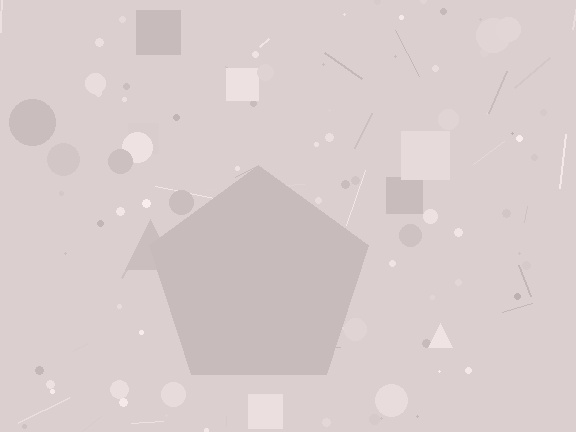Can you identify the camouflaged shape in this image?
The camouflaged shape is a pentagon.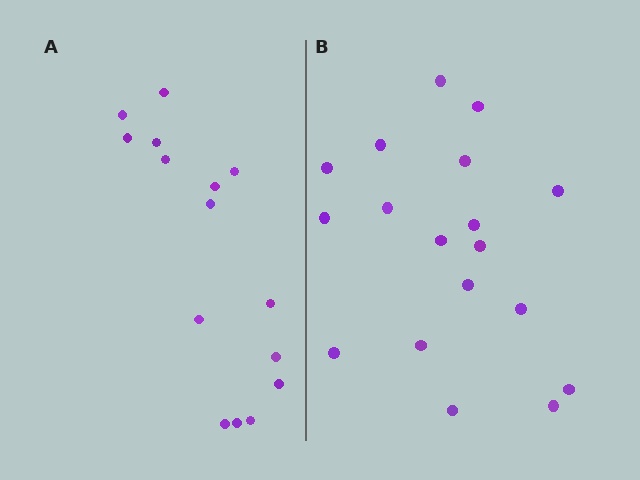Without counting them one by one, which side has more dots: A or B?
Region B (the right region) has more dots.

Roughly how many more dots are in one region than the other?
Region B has just a few more — roughly 2 or 3 more dots than region A.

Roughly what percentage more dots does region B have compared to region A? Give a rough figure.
About 20% more.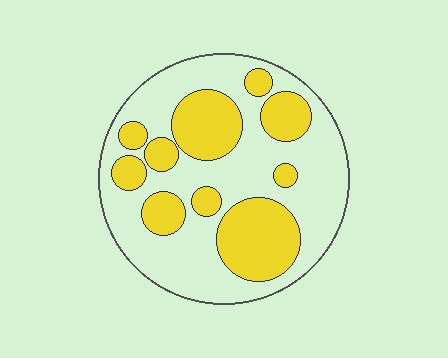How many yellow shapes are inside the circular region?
10.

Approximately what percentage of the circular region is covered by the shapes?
Approximately 35%.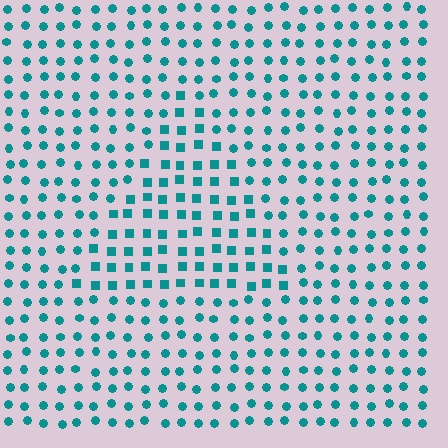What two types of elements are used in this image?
The image uses squares inside the triangle region and circles outside it.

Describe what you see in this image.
The image is filled with small teal elements arranged in a uniform grid. A triangle-shaped region contains squares, while the surrounding area contains circles. The boundary is defined purely by the change in element shape.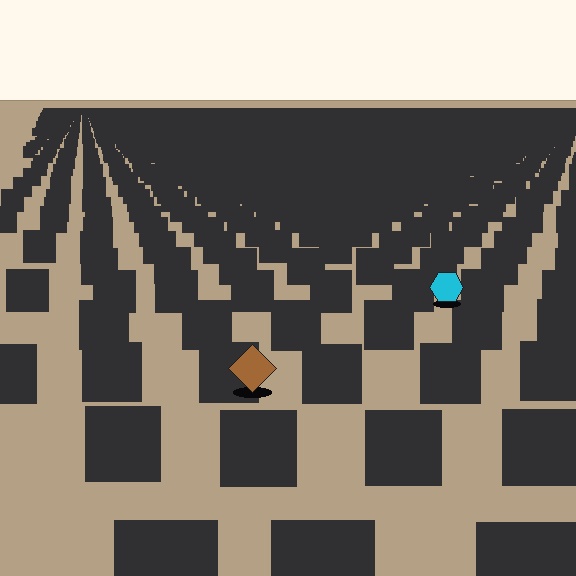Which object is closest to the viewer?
The brown diamond is closest. The texture marks near it are larger and more spread out.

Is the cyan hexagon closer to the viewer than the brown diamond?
No. The brown diamond is closer — you can tell from the texture gradient: the ground texture is coarser near it.